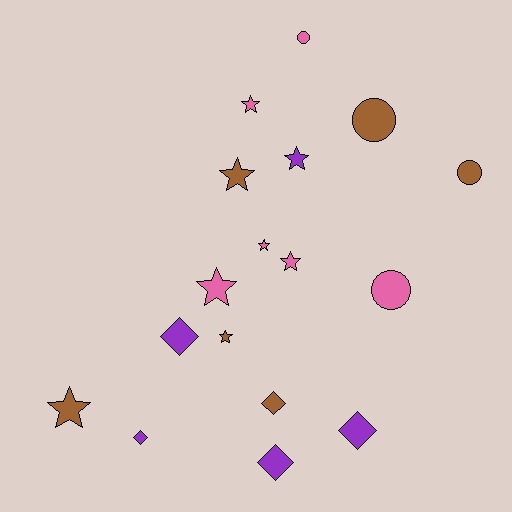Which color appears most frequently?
Pink, with 6 objects.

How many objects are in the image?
There are 17 objects.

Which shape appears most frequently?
Star, with 8 objects.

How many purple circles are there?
There are no purple circles.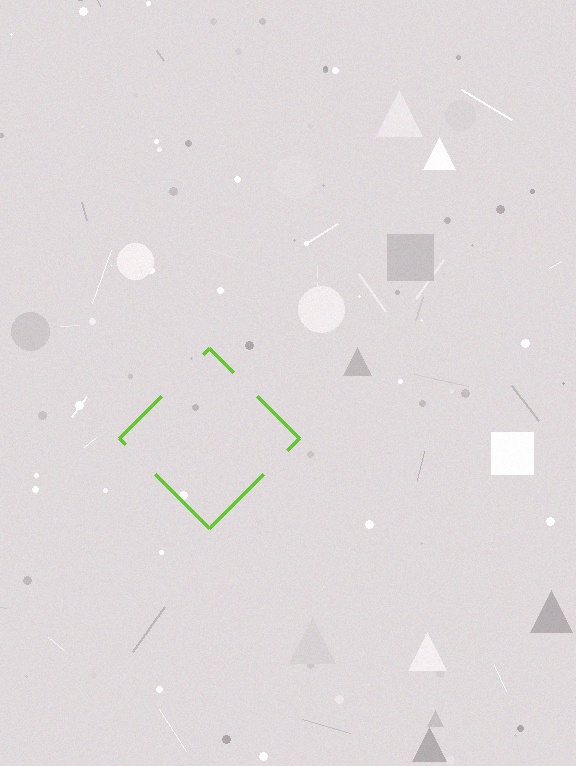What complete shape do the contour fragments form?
The contour fragments form a diamond.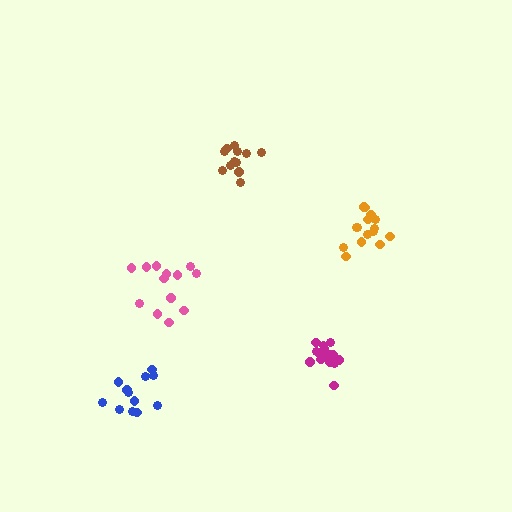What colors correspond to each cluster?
The clusters are colored: magenta, pink, blue, brown, orange.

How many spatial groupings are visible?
There are 5 spatial groupings.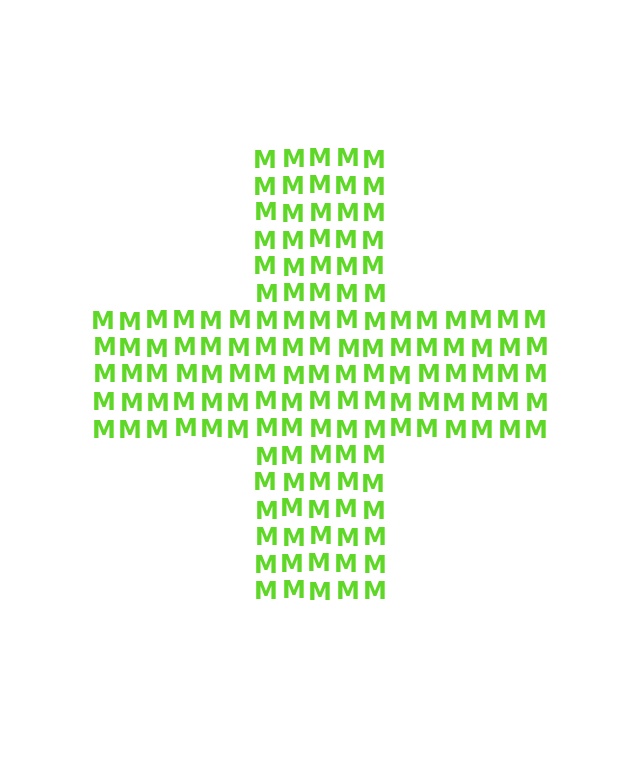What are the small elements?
The small elements are letter M's.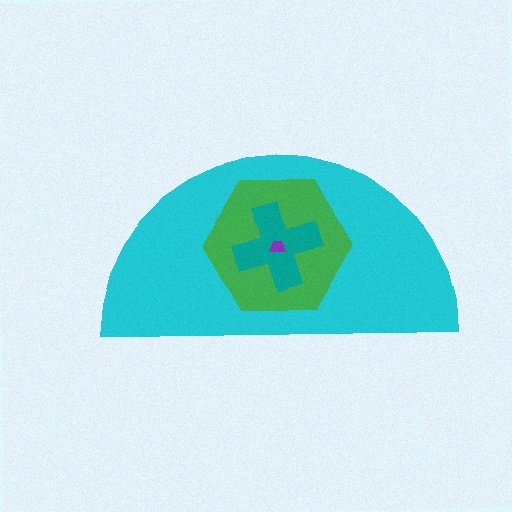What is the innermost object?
The purple trapezoid.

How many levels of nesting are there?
4.